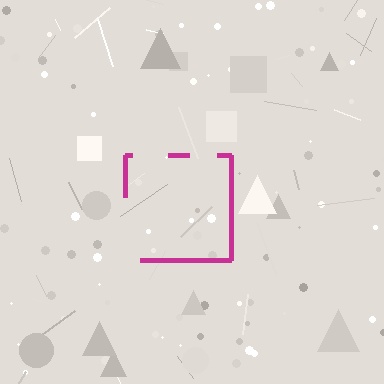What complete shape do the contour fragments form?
The contour fragments form a square.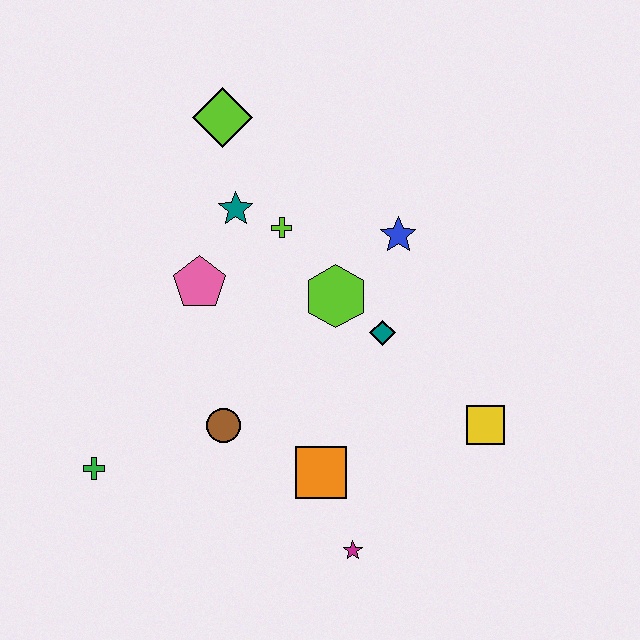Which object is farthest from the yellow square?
The lime diamond is farthest from the yellow square.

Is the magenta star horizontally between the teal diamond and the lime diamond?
Yes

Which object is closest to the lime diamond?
The teal star is closest to the lime diamond.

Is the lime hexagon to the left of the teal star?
No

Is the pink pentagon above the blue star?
No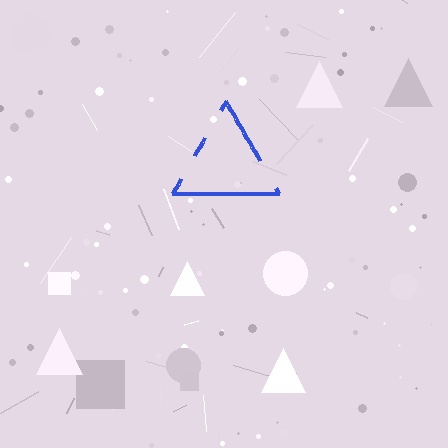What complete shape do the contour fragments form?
The contour fragments form a triangle.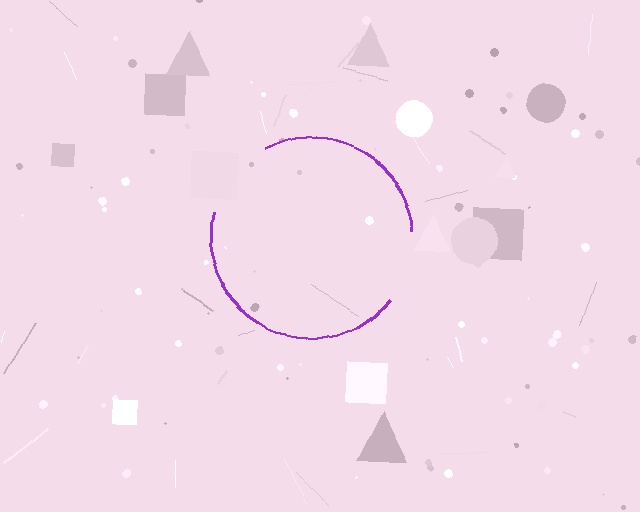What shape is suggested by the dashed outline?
The dashed outline suggests a circle.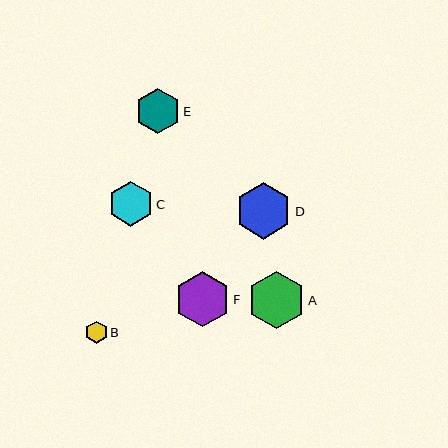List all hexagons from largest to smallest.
From largest to smallest: A, D, F, C, E, B.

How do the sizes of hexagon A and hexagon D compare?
Hexagon A and hexagon D are approximately the same size.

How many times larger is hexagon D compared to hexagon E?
Hexagon D is approximately 1.3 times the size of hexagon E.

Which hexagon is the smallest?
Hexagon B is the smallest with a size of approximately 22 pixels.